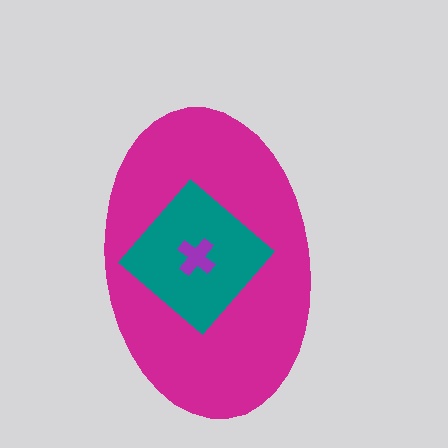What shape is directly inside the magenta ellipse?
The teal diamond.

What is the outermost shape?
The magenta ellipse.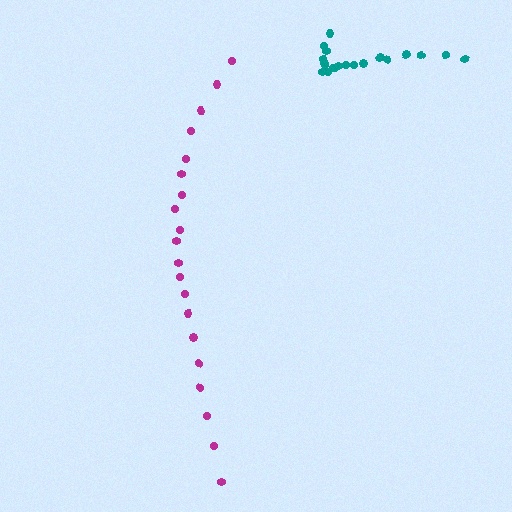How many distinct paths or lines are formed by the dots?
There are 2 distinct paths.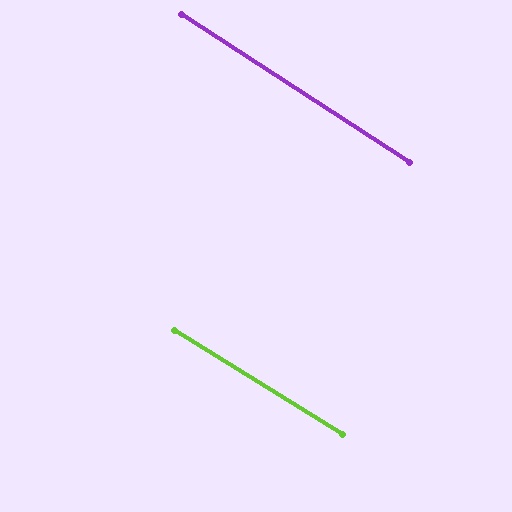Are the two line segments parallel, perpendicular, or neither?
Parallel — their directions differ by only 1.5°.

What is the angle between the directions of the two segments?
Approximately 1 degree.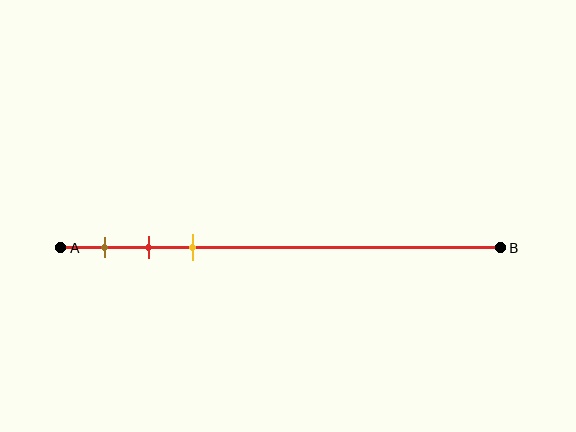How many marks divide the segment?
There are 3 marks dividing the segment.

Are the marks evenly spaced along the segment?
Yes, the marks are approximately evenly spaced.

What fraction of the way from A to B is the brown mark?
The brown mark is approximately 10% (0.1) of the way from A to B.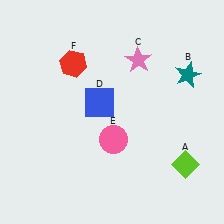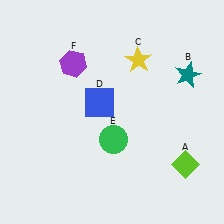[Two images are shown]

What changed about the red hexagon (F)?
In Image 1, F is red. In Image 2, it changed to purple.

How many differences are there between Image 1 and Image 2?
There are 3 differences between the two images.